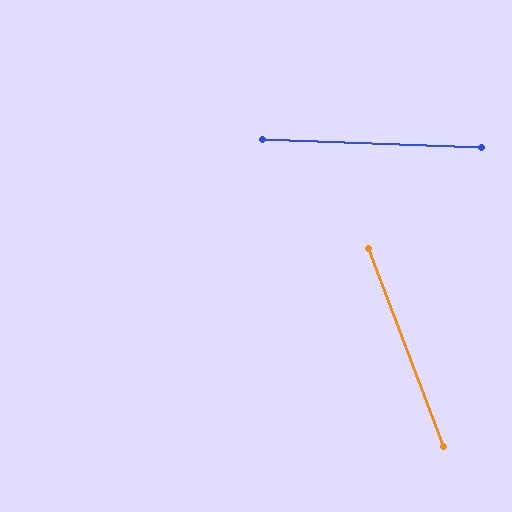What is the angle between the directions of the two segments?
Approximately 67 degrees.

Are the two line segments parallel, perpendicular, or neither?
Neither parallel nor perpendicular — they differ by about 67°.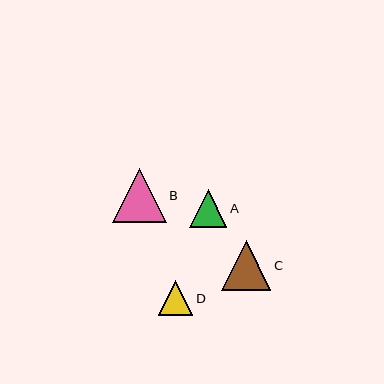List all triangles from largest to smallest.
From largest to smallest: B, C, A, D.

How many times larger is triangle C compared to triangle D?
Triangle C is approximately 1.4 times the size of triangle D.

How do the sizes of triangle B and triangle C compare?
Triangle B and triangle C are approximately the same size.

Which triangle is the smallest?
Triangle D is the smallest with a size of approximately 35 pixels.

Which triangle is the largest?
Triangle B is the largest with a size of approximately 54 pixels.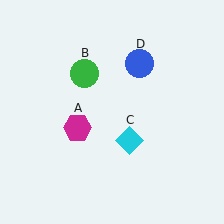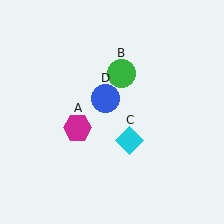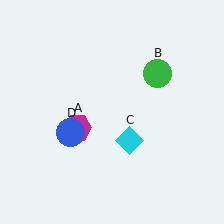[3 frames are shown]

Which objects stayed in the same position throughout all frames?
Magenta hexagon (object A) and cyan diamond (object C) remained stationary.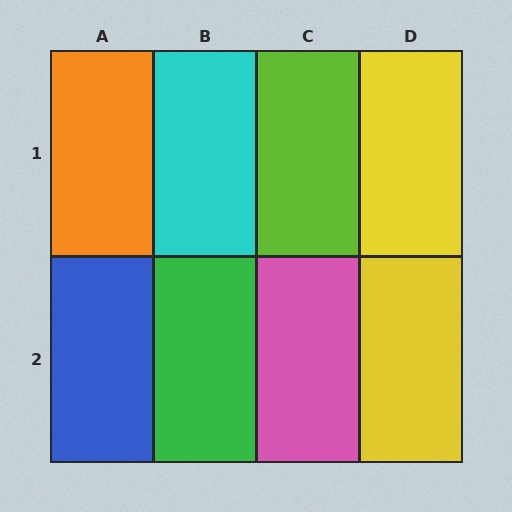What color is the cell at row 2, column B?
Green.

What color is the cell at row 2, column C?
Pink.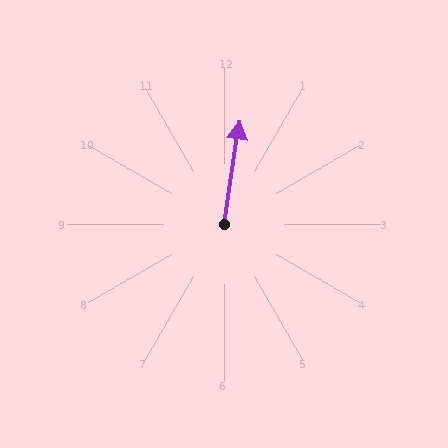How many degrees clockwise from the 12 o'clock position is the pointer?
Approximately 9 degrees.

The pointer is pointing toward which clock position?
Roughly 12 o'clock.